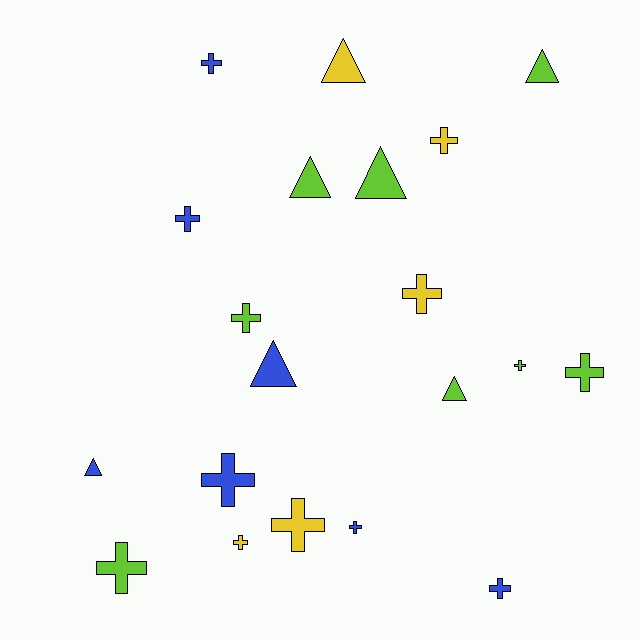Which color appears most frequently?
Lime, with 8 objects.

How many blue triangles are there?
There are 2 blue triangles.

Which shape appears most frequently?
Cross, with 13 objects.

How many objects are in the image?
There are 20 objects.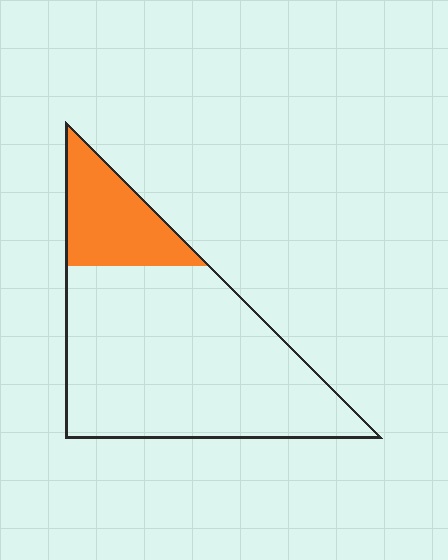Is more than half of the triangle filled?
No.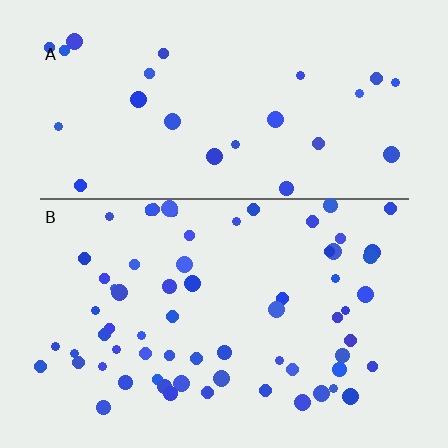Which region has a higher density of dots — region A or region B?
B (the bottom).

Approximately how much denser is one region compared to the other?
Approximately 2.6× — region B over region A.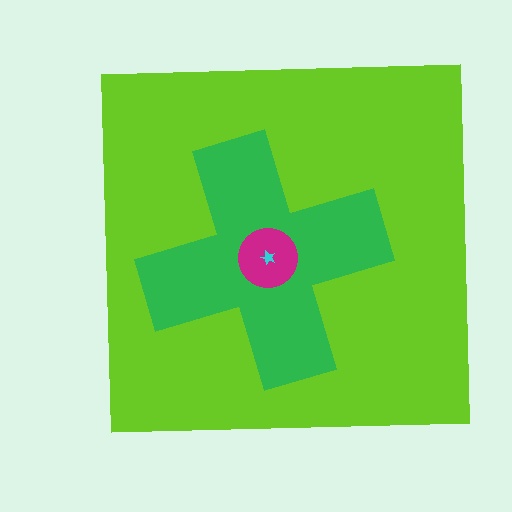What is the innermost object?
The cyan star.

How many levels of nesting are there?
4.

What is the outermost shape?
The lime square.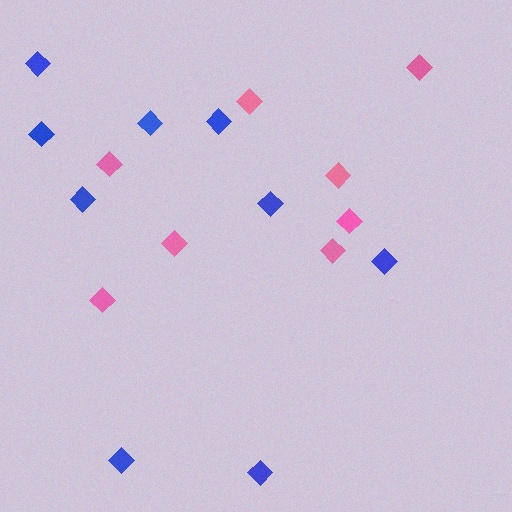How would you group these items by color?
There are 2 groups: one group of pink diamonds (8) and one group of blue diamonds (9).